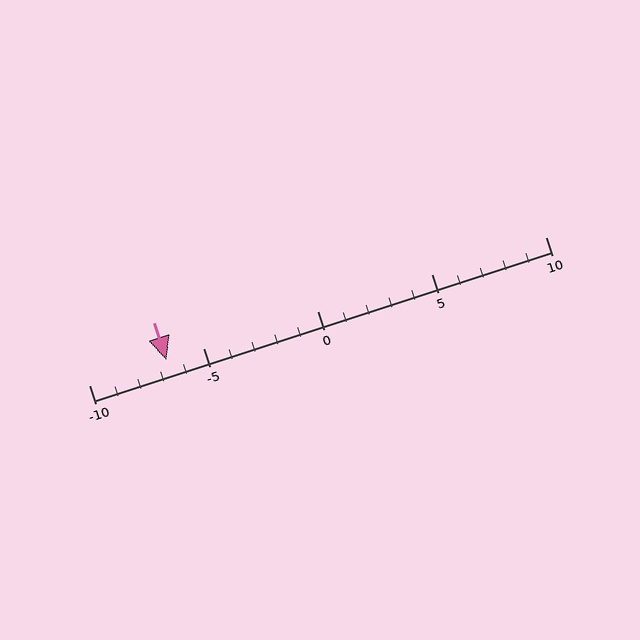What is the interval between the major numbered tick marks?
The major tick marks are spaced 5 units apart.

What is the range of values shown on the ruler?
The ruler shows values from -10 to 10.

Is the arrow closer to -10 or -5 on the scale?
The arrow is closer to -5.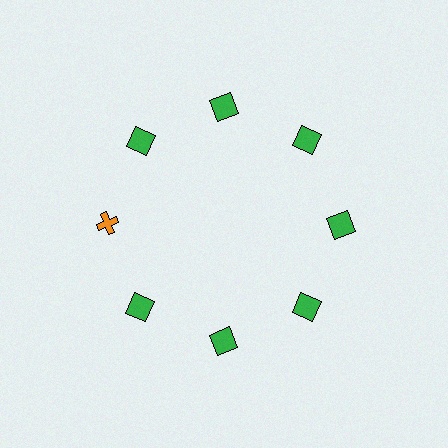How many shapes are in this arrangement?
There are 8 shapes arranged in a ring pattern.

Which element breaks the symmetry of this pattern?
The orange cross at roughly the 9 o'clock position breaks the symmetry. All other shapes are green squares.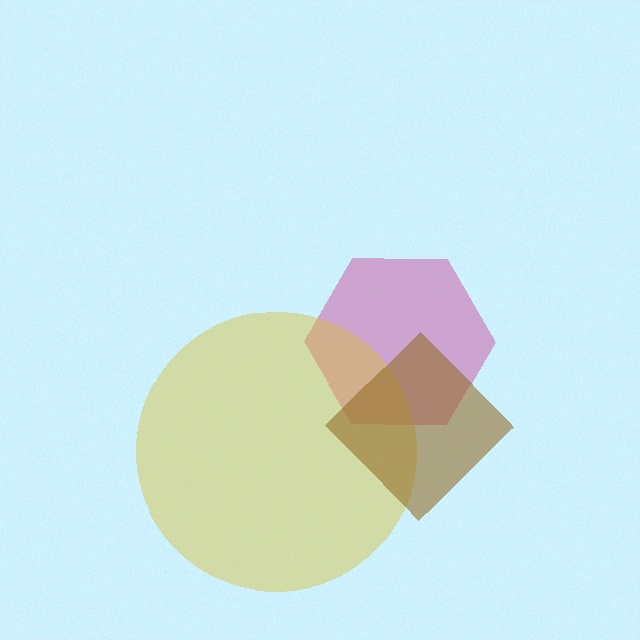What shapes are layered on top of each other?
The layered shapes are: a magenta hexagon, a yellow circle, a brown diamond.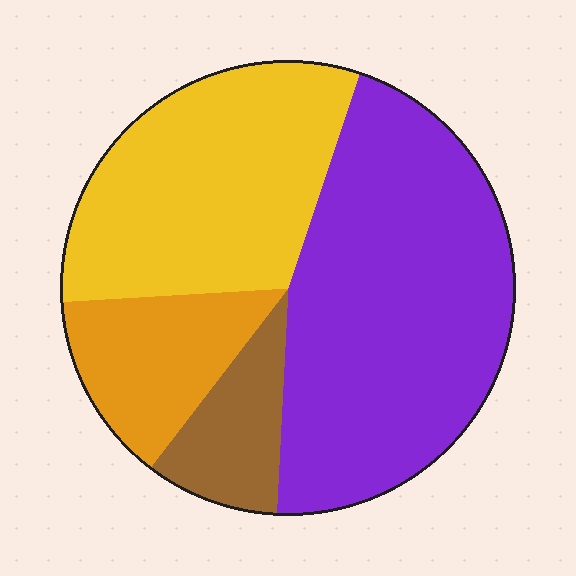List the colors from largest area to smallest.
From largest to smallest: purple, yellow, orange, brown.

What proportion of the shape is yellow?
Yellow covers 31% of the shape.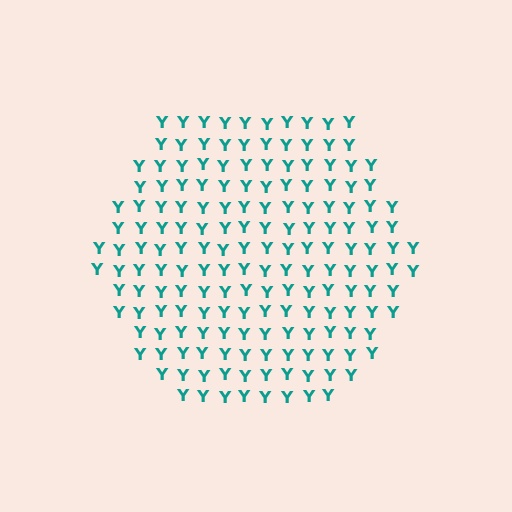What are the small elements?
The small elements are letter Y's.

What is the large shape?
The large shape is a hexagon.